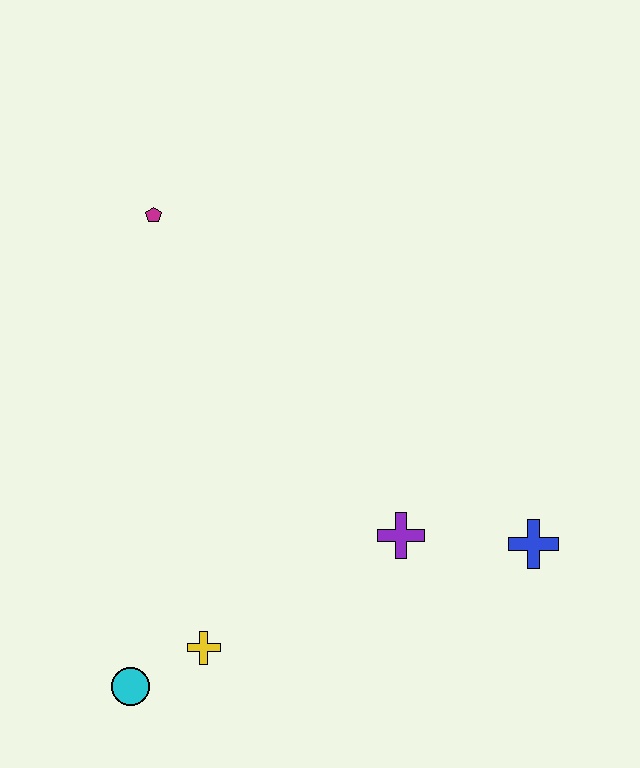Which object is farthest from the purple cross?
The magenta pentagon is farthest from the purple cross.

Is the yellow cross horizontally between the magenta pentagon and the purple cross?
Yes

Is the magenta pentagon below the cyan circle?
No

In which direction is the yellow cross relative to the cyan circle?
The yellow cross is to the right of the cyan circle.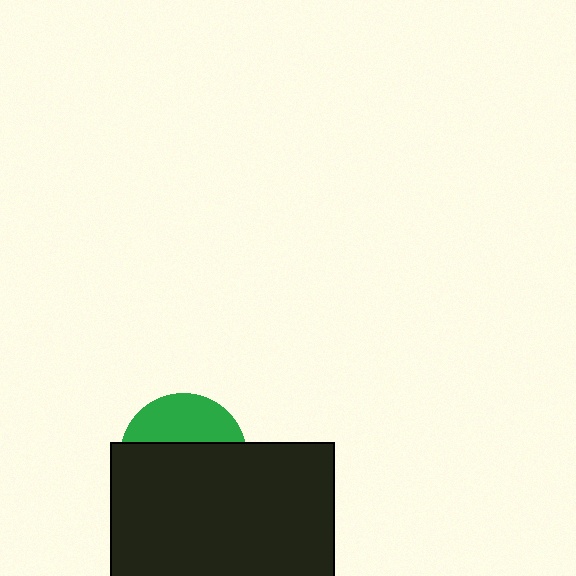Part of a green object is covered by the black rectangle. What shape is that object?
It is a circle.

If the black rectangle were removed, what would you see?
You would see the complete green circle.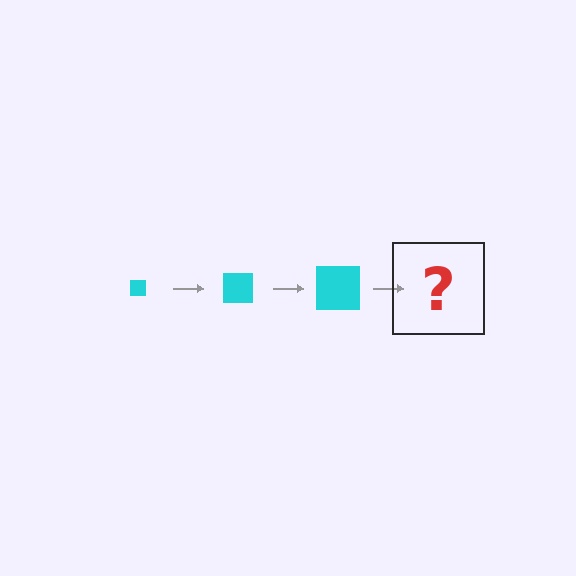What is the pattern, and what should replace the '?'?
The pattern is that the square gets progressively larger each step. The '?' should be a cyan square, larger than the previous one.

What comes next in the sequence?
The next element should be a cyan square, larger than the previous one.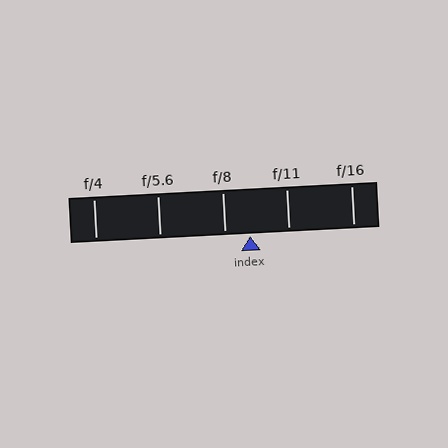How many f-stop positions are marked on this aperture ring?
There are 5 f-stop positions marked.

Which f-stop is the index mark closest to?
The index mark is closest to f/8.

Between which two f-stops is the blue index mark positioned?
The index mark is between f/8 and f/11.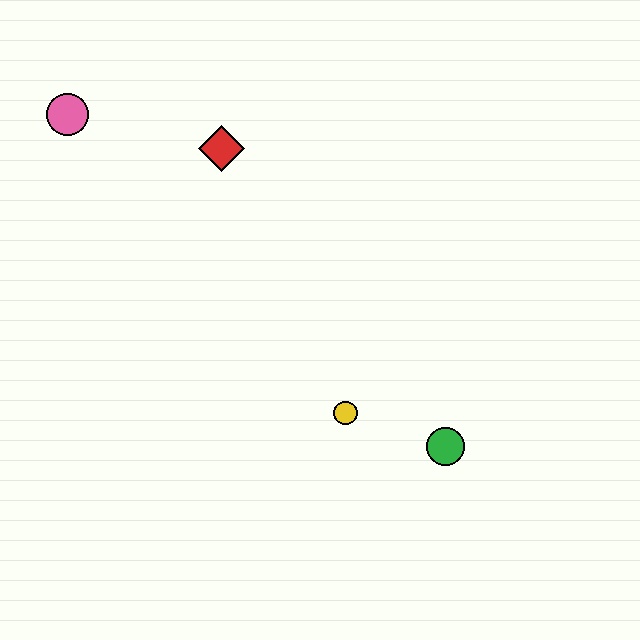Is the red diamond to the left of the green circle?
Yes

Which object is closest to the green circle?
The yellow circle is closest to the green circle.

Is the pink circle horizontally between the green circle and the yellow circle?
No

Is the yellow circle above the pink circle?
No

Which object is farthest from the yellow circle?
The pink circle is farthest from the yellow circle.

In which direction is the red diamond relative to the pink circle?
The red diamond is to the right of the pink circle.